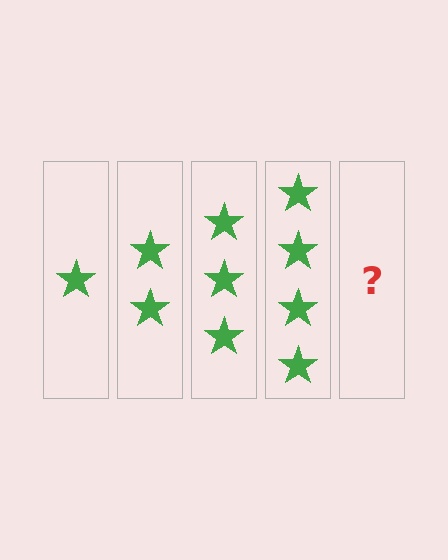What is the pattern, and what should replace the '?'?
The pattern is that each step adds one more star. The '?' should be 5 stars.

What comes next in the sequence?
The next element should be 5 stars.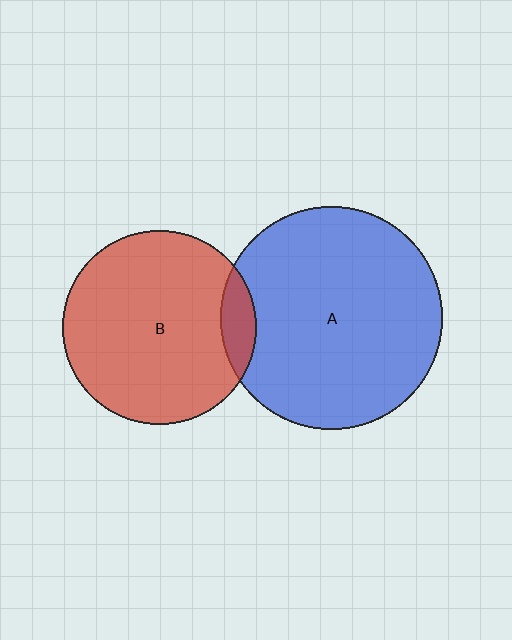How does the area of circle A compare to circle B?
Approximately 1.3 times.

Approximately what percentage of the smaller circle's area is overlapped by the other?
Approximately 10%.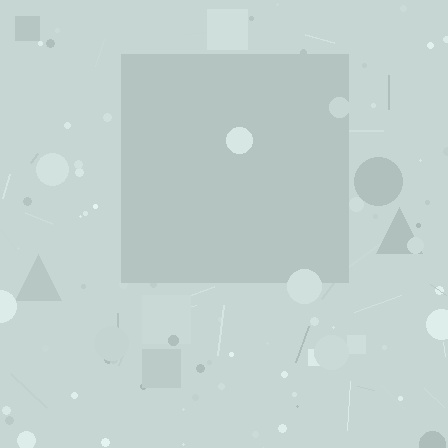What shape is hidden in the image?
A square is hidden in the image.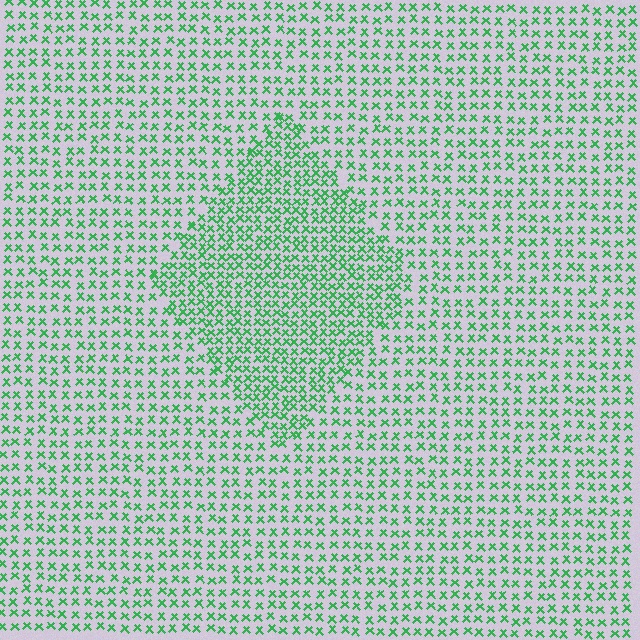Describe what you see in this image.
The image contains small green elements arranged at two different densities. A diamond-shaped region is visible where the elements are more densely packed than the surrounding area.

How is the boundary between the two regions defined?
The boundary is defined by a change in element density (approximately 1.7x ratio). All elements are the same color, size, and shape.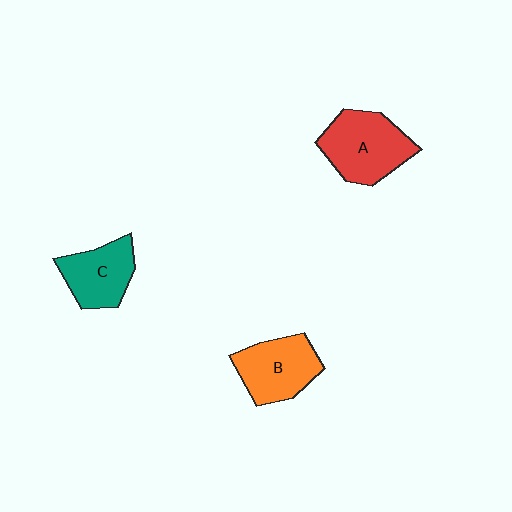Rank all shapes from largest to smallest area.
From largest to smallest: A (red), B (orange), C (teal).